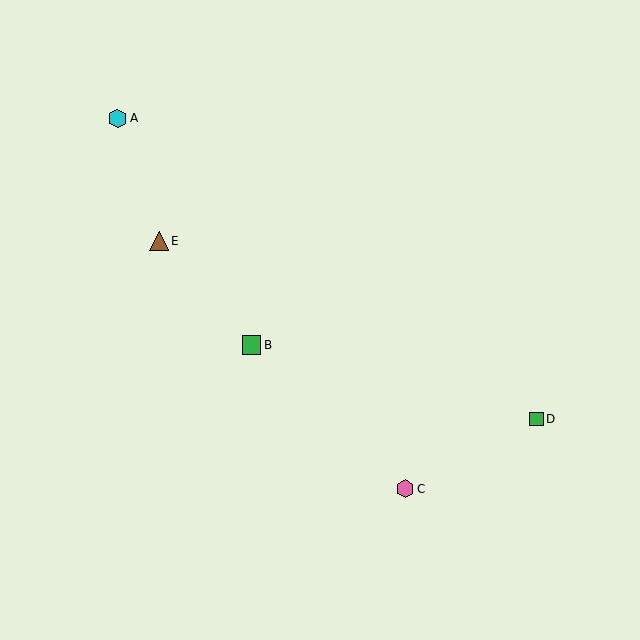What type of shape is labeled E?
Shape E is a brown triangle.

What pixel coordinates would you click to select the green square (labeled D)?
Click at (537, 419) to select the green square D.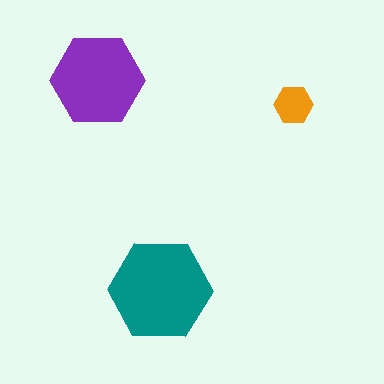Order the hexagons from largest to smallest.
the teal one, the purple one, the orange one.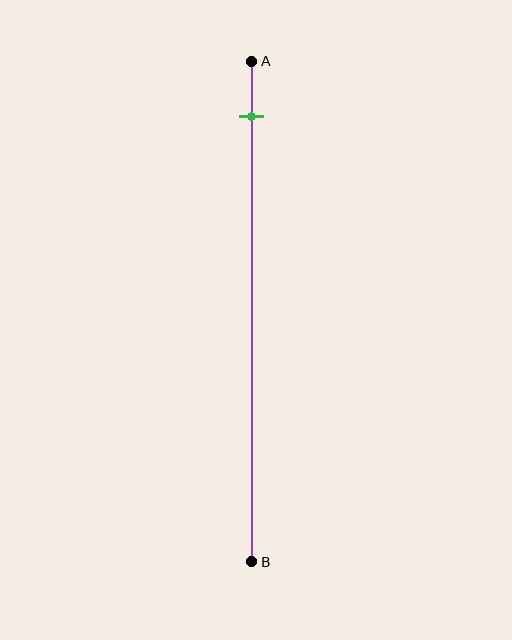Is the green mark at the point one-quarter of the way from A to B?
No, the mark is at about 10% from A, not at the 25% one-quarter point.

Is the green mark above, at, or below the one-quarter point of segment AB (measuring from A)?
The green mark is above the one-quarter point of segment AB.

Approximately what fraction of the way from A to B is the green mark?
The green mark is approximately 10% of the way from A to B.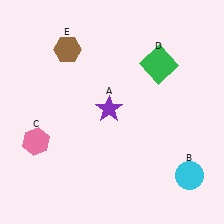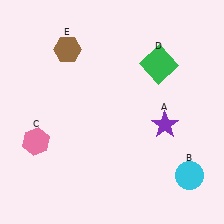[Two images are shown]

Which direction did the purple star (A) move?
The purple star (A) moved right.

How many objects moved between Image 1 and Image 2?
1 object moved between the two images.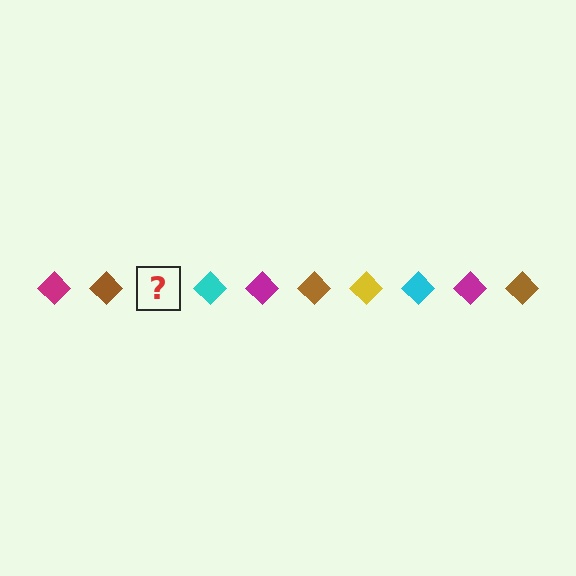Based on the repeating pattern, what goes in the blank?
The blank should be a yellow diamond.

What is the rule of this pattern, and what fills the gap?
The rule is that the pattern cycles through magenta, brown, yellow, cyan diamonds. The gap should be filled with a yellow diamond.